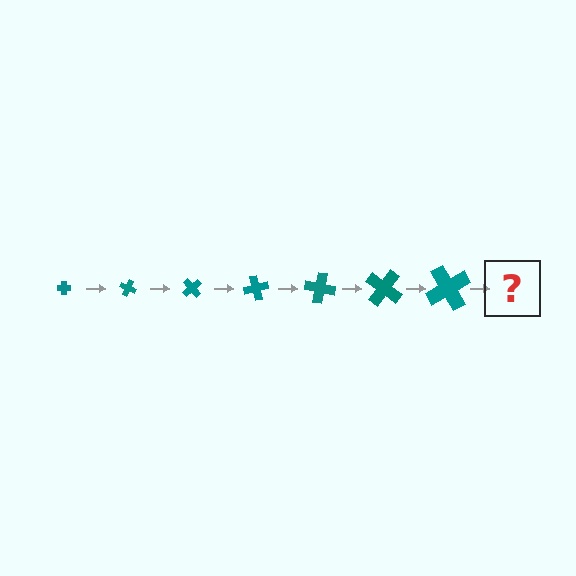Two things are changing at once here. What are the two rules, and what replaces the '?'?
The two rules are that the cross grows larger each step and it rotates 25 degrees each step. The '?' should be a cross, larger than the previous one and rotated 175 degrees from the start.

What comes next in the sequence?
The next element should be a cross, larger than the previous one and rotated 175 degrees from the start.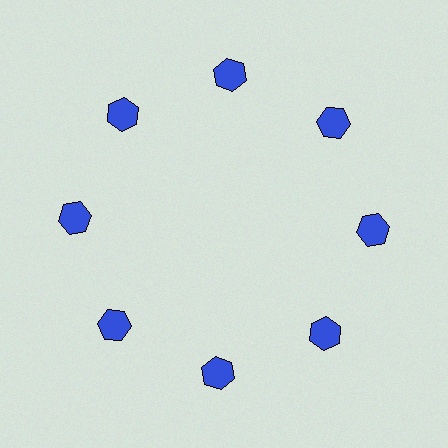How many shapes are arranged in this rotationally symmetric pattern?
There are 8 shapes, arranged in 8 groups of 1.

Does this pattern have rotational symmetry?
Yes, this pattern has 8-fold rotational symmetry. It looks the same after rotating 45 degrees around the center.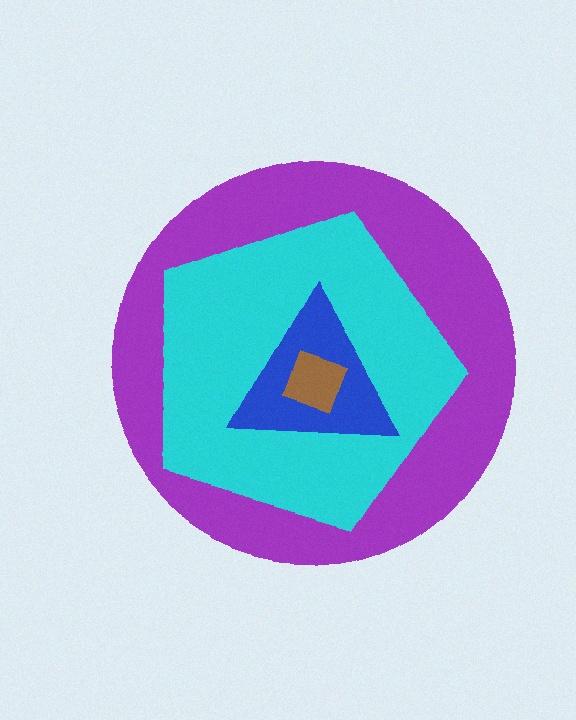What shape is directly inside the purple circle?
The cyan pentagon.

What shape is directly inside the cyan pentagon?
The blue triangle.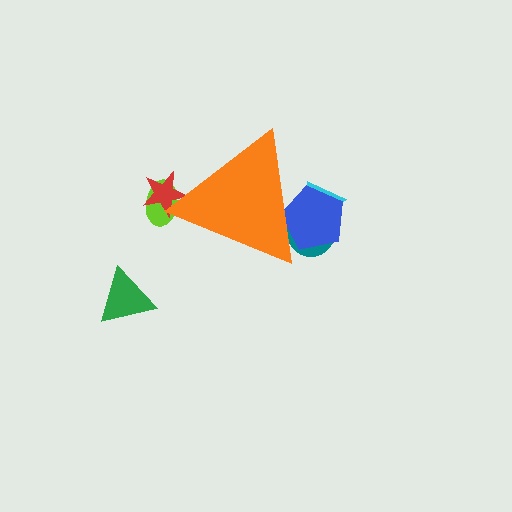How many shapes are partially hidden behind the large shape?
5 shapes are partially hidden.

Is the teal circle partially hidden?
Yes, the teal circle is partially hidden behind the orange triangle.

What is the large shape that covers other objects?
An orange triangle.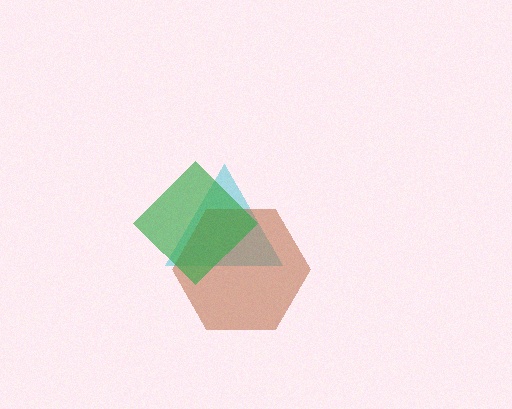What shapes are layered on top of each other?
The layered shapes are: a cyan triangle, a brown hexagon, a green diamond.